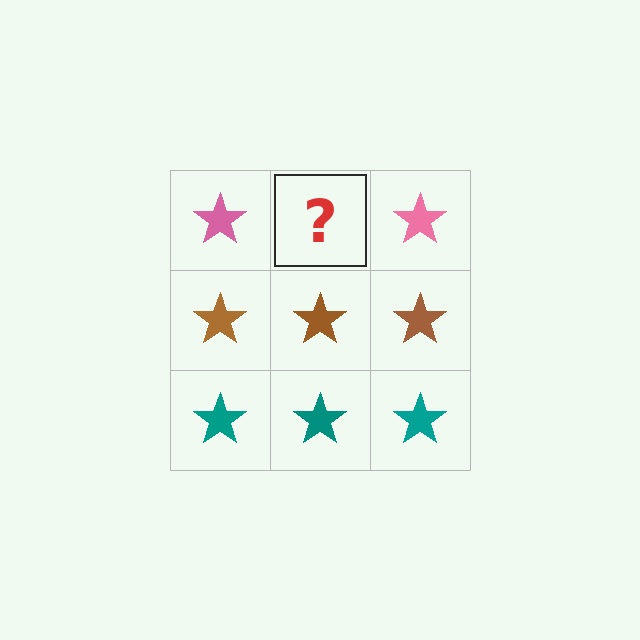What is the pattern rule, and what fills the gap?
The rule is that each row has a consistent color. The gap should be filled with a pink star.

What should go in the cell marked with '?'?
The missing cell should contain a pink star.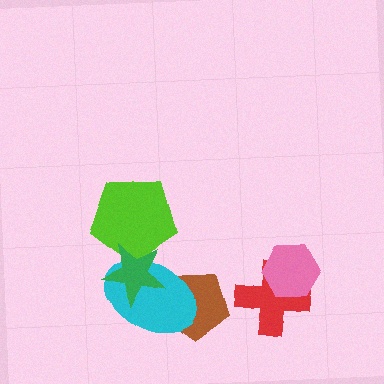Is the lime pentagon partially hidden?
Yes, it is partially covered by another shape.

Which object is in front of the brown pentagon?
The cyan ellipse is in front of the brown pentagon.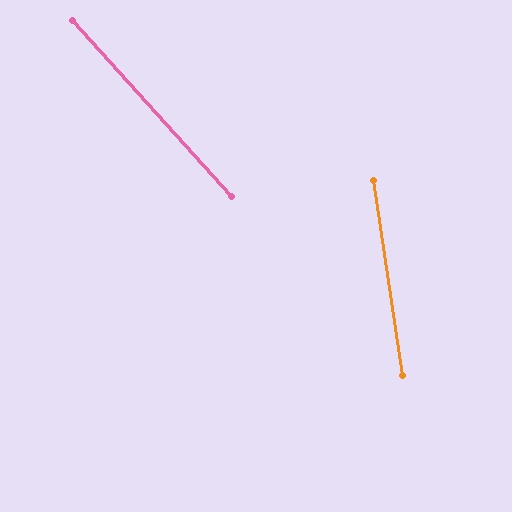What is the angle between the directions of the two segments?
Approximately 34 degrees.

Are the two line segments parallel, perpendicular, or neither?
Neither parallel nor perpendicular — they differ by about 34°.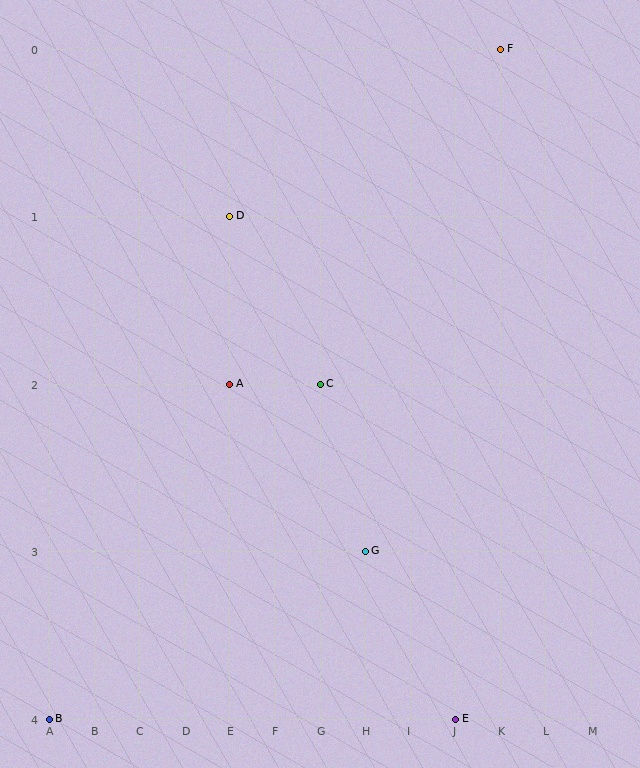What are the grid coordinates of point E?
Point E is at grid coordinates (J, 4).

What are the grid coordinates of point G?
Point G is at grid coordinates (H, 3).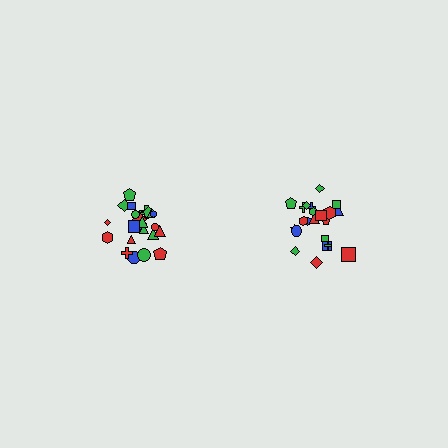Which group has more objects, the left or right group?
The left group.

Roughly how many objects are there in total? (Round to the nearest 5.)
Roughly 45 objects in total.